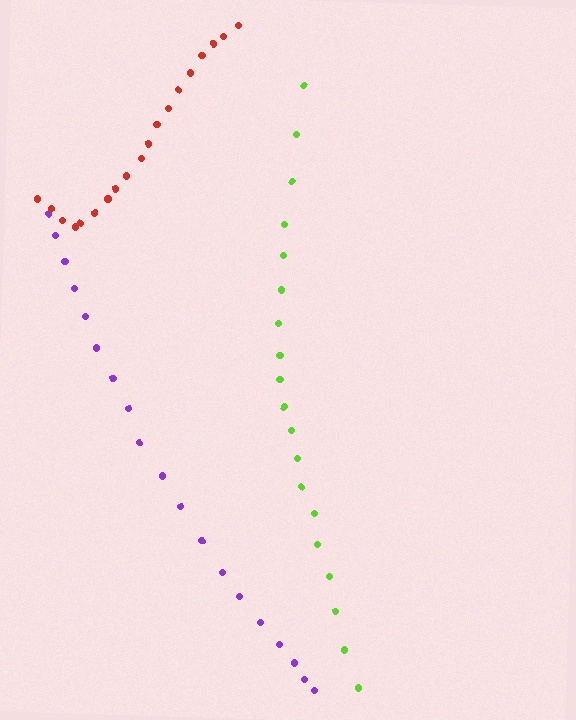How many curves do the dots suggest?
There are 3 distinct paths.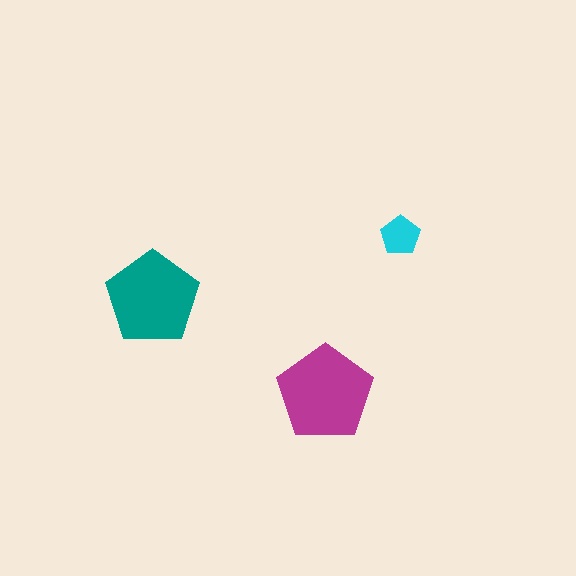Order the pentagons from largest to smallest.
the magenta one, the teal one, the cyan one.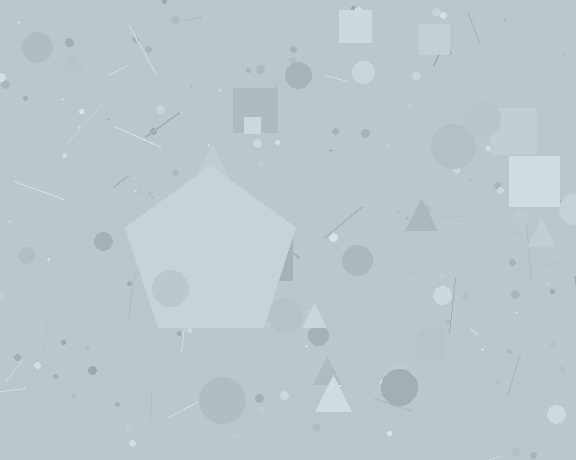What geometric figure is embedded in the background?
A pentagon is embedded in the background.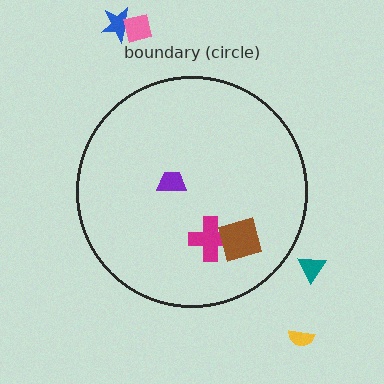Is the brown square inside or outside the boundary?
Inside.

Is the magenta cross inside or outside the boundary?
Inside.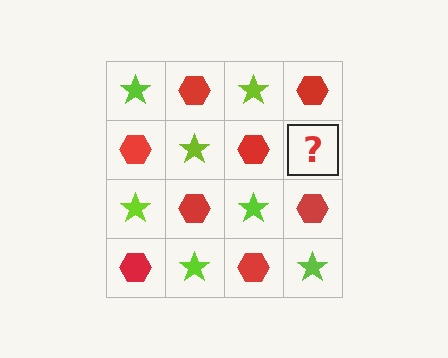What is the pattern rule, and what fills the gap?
The rule is that it alternates lime star and red hexagon in a checkerboard pattern. The gap should be filled with a lime star.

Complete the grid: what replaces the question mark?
The question mark should be replaced with a lime star.